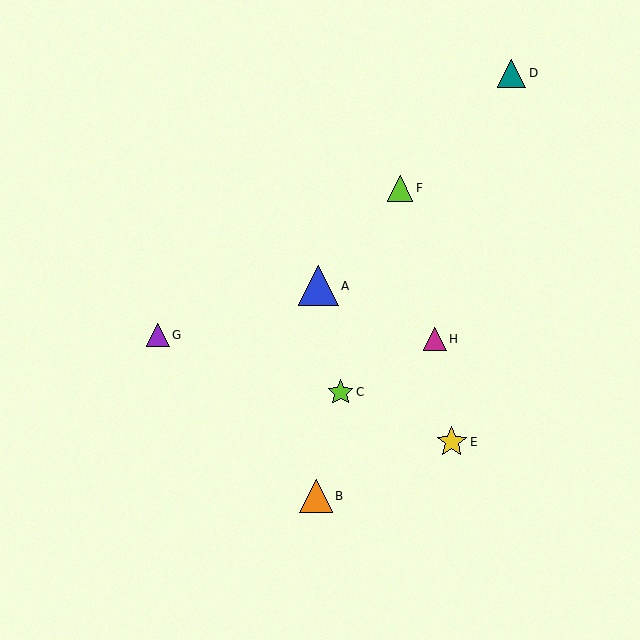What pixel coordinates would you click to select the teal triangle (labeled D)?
Click at (512, 73) to select the teal triangle D.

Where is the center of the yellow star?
The center of the yellow star is at (452, 442).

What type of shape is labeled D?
Shape D is a teal triangle.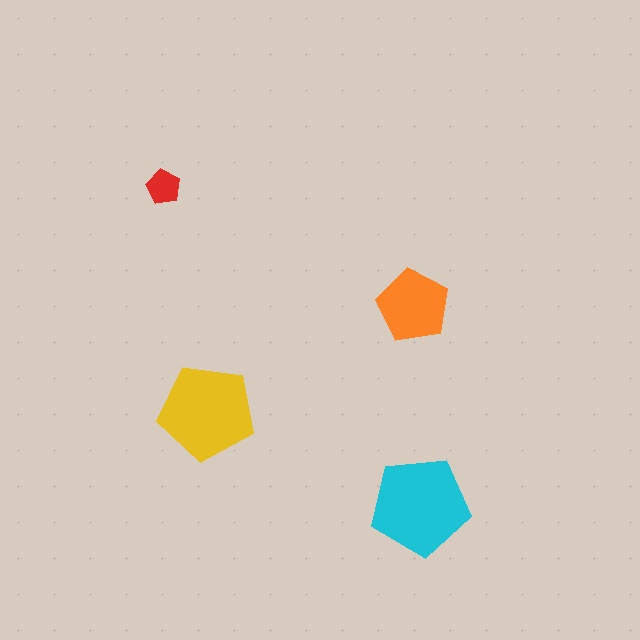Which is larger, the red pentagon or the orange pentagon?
The orange one.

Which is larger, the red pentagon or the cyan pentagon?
The cyan one.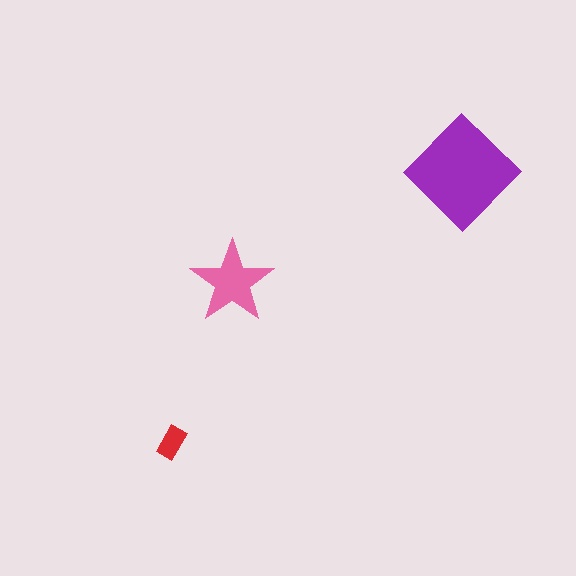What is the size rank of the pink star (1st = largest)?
2nd.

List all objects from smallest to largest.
The red rectangle, the pink star, the purple diamond.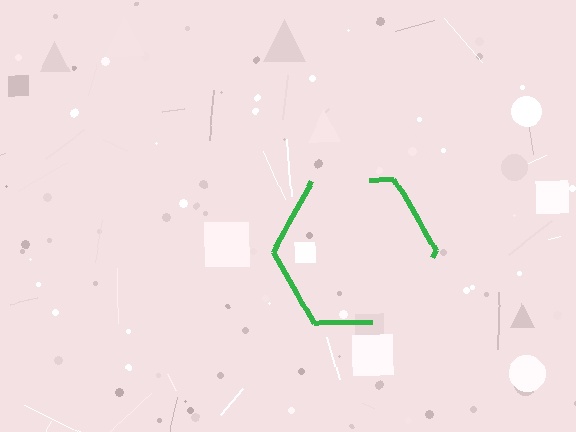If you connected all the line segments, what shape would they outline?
They would outline a hexagon.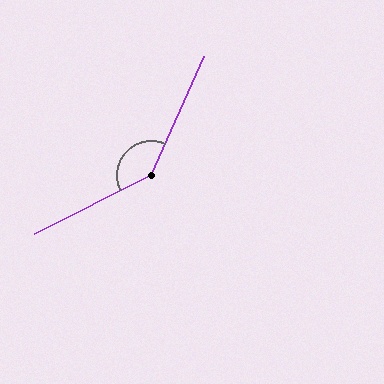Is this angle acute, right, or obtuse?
It is obtuse.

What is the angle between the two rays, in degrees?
Approximately 141 degrees.